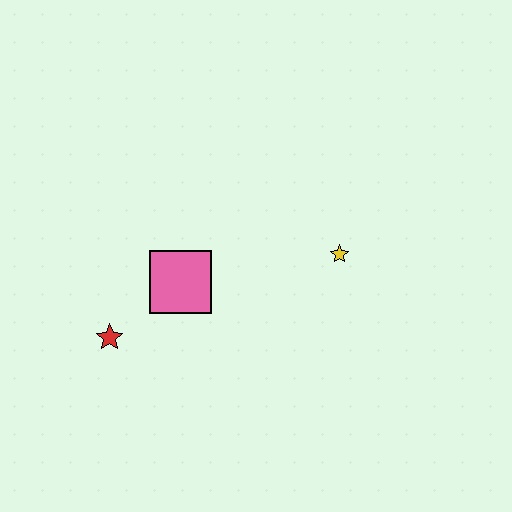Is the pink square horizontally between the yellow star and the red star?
Yes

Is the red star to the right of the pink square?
No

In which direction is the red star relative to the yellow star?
The red star is to the left of the yellow star.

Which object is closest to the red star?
The pink square is closest to the red star.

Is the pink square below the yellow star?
Yes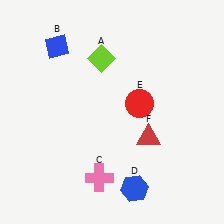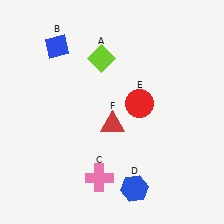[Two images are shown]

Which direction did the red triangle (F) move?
The red triangle (F) moved left.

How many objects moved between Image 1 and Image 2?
1 object moved between the two images.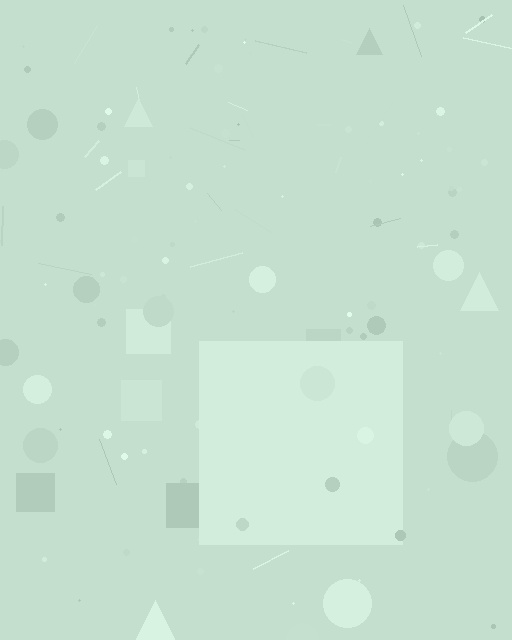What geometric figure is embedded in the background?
A square is embedded in the background.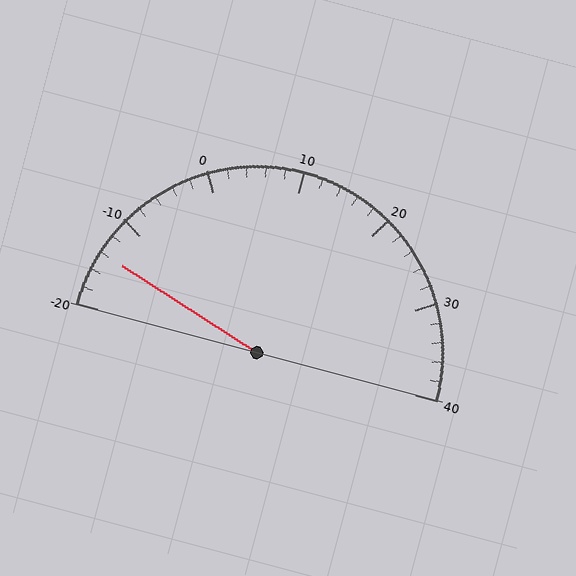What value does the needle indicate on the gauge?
The needle indicates approximately -14.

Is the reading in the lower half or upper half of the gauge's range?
The reading is in the lower half of the range (-20 to 40).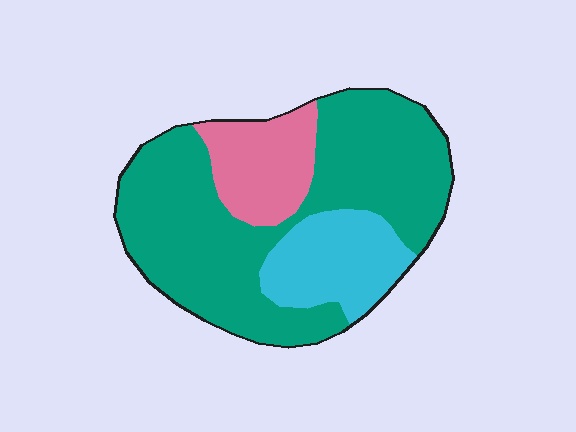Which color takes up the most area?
Teal, at roughly 65%.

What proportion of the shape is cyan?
Cyan covers 19% of the shape.